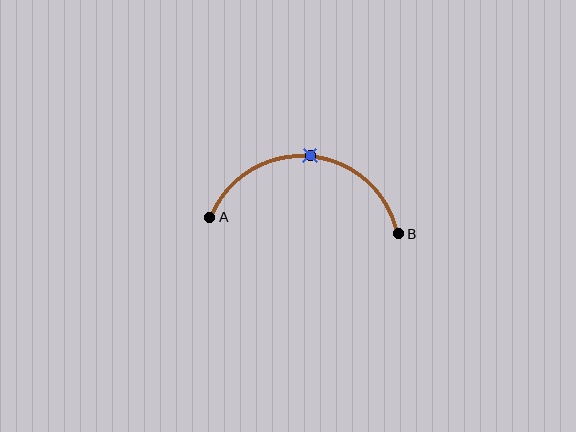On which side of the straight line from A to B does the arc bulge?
The arc bulges above the straight line connecting A and B.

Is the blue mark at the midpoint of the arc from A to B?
Yes. The blue mark lies on the arc at equal arc-length from both A and B — it is the arc midpoint.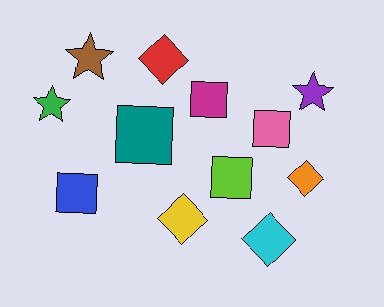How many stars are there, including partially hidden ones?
There are 3 stars.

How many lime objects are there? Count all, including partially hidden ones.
There is 1 lime object.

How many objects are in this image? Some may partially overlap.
There are 12 objects.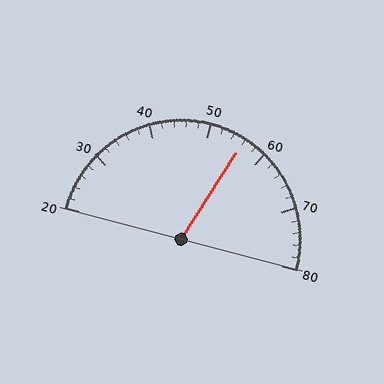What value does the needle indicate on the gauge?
The needle indicates approximately 56.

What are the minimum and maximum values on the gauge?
The gauge ranges from 20 to 80.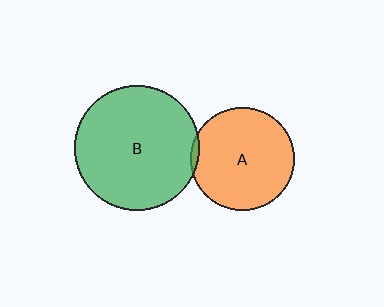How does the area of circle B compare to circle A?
Approximately 1.5 times.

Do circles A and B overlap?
Yes.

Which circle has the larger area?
Circle B (green).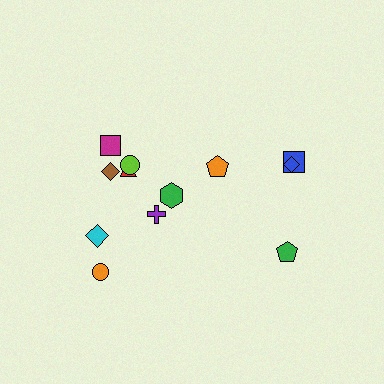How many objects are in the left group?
There are 8 objects.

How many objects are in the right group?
There are 4 objects.